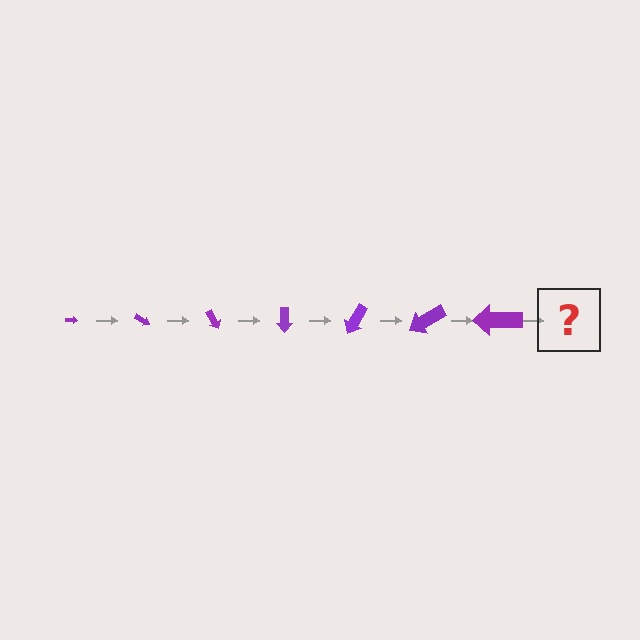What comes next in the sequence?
The next element should be an arrow, larger than the previous one and rotated 210 degrees from the start.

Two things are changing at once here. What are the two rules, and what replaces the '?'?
The two rules are that the arrow grows larger each step and it rotates 30 degrees each step. The '?' should be an arrow, larger than the previous one and rotated 210 degrees from the start.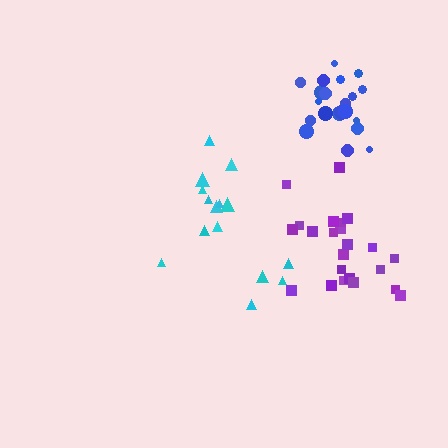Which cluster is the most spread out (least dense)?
Cyan.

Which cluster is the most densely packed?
Blue.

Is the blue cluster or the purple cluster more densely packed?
Blue.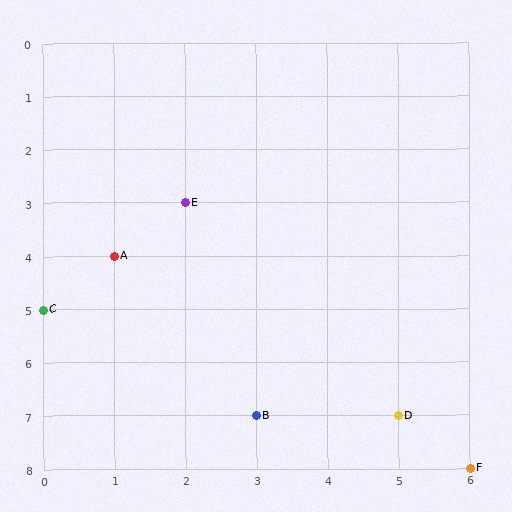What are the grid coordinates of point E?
Point E is at grid coordinates (2, 3).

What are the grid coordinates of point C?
Point C is at grid coordinates (0, 5).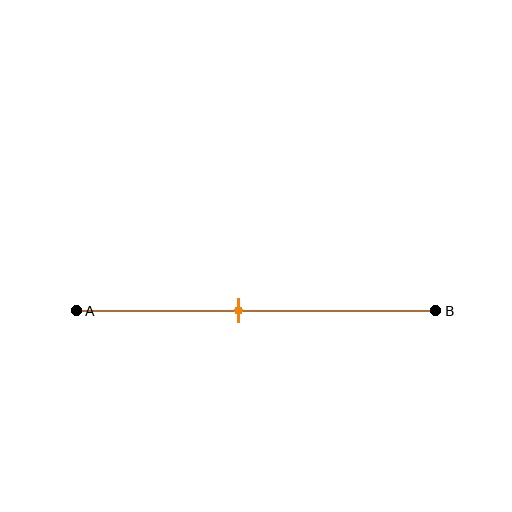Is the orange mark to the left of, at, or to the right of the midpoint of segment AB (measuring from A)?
The orange mark is to the left of the midpoint of segment AB.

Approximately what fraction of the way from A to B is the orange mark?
The orange mark is approximately 45% of the way from A to B.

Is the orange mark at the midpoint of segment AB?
No, the mark is at about 45% from A, not at the 50% midpoint.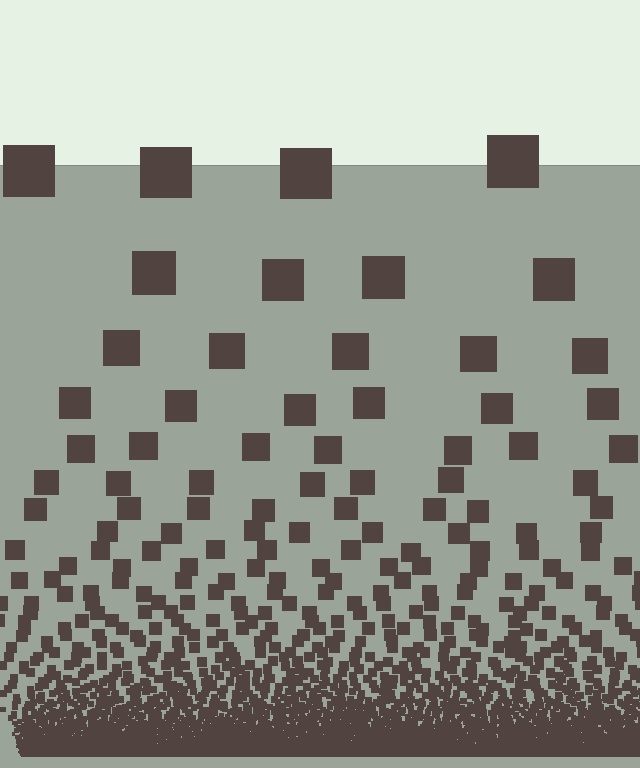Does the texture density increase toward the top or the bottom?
Density increases toward the bottom.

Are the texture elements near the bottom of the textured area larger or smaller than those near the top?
Smaller. The gradient is inverted — elements near the bottom are smaller and denser.